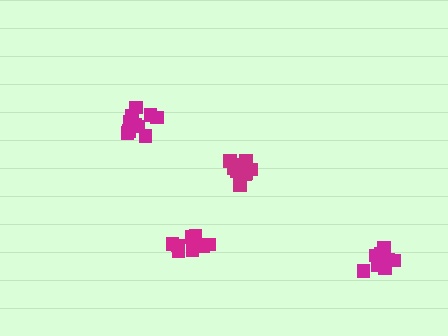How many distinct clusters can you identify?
There are 4 distinct clusters.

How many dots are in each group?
Group 1: 10 dots, Group 2: 8 dots, Group 3: 11 dots, Group 4: 10 dots (39 total).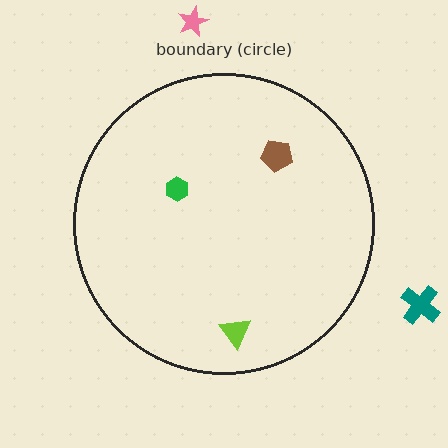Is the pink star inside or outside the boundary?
Outside.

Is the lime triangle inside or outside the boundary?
Inside.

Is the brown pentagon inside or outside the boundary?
Inside.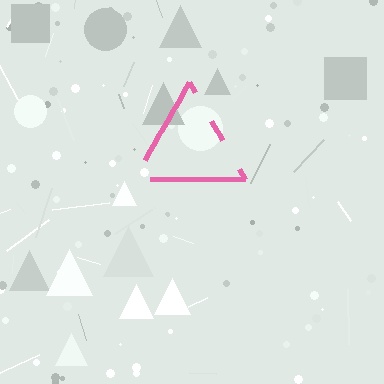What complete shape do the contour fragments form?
The contour fragments form a triangle.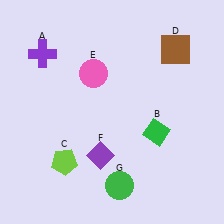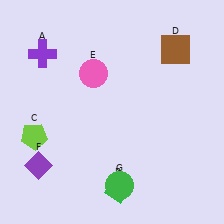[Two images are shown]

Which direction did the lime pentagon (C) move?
The lime pentagon (C) moved left.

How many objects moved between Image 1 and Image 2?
3 objects moved between the two images.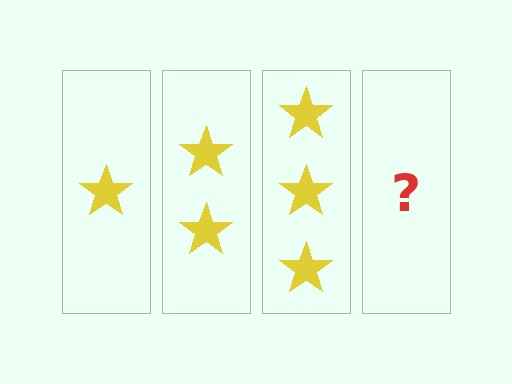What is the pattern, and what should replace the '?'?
The pattern is that each step adds one more star. The '?' should be 4 stars.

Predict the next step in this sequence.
The next step is 4 stars.